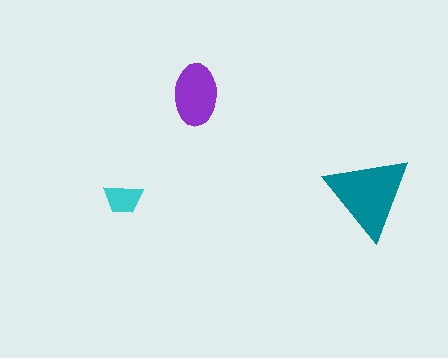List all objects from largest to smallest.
The teal triangle, the purple ellipse, the cyan trapezoid.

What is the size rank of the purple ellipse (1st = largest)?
2nd.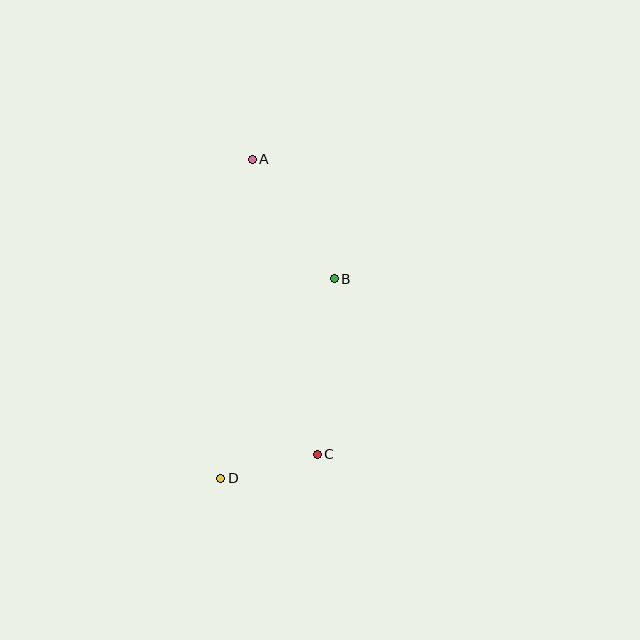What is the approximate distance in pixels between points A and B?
The distance between A and B is approximately 145 pixels.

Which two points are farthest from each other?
Points A and D are farthest from each other.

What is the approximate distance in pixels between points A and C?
The distance between A and C is approximately 302 pixels.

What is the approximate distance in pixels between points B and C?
The distance between B and C is approximately 177 pixels.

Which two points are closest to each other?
Points C and D are closest to each other.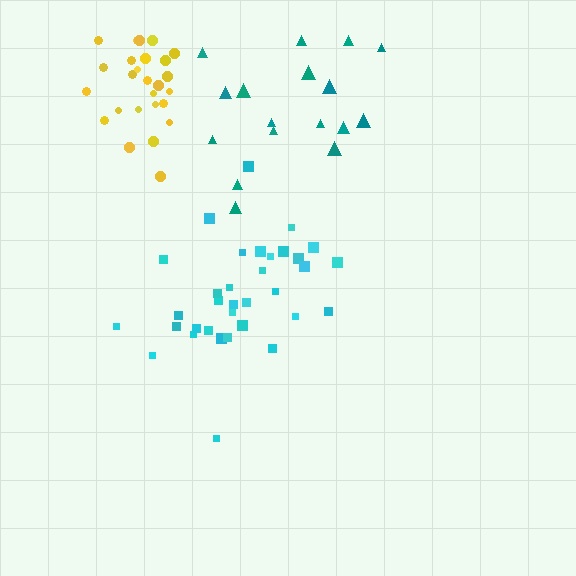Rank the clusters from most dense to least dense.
yellow, cyan, teal.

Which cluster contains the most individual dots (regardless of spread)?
Cyan (34).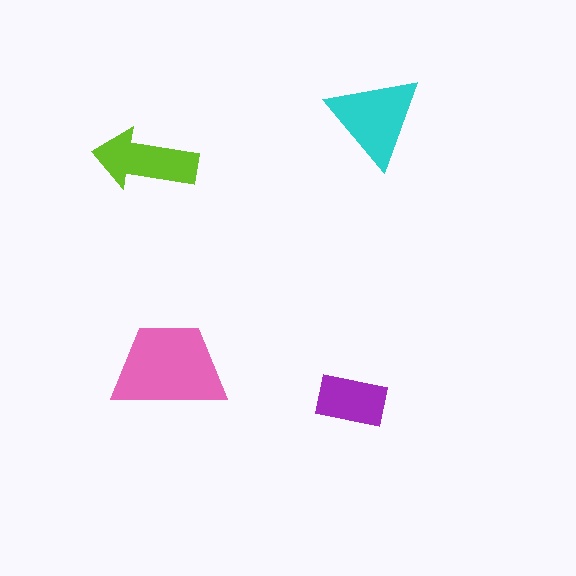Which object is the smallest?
The purple rectangle.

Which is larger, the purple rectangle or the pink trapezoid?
The pink trapezoid.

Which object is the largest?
The pink trapezoid.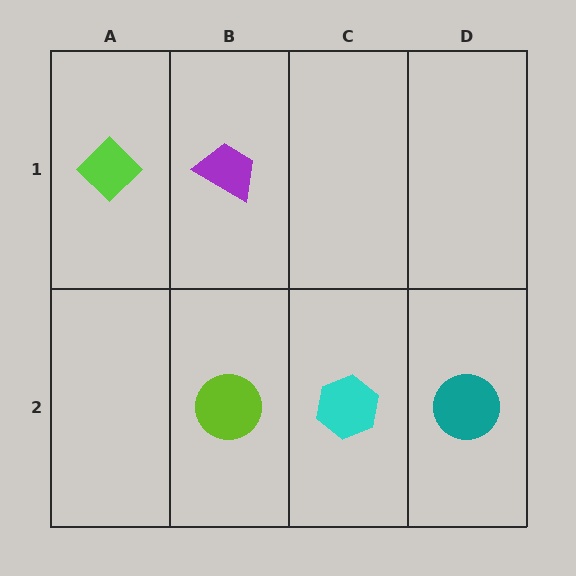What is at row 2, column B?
A lime circle.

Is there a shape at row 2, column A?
No, that cell is empty.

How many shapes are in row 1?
2 shapes.